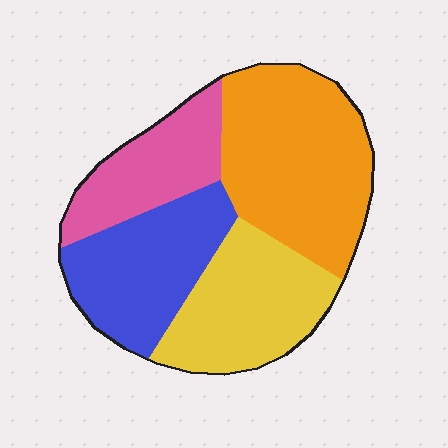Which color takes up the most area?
Orange, at roughly 35%.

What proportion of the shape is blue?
Blue covers 24% of the shape.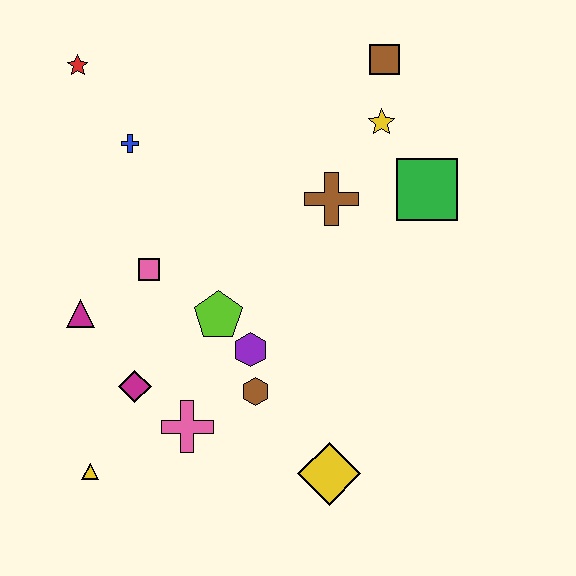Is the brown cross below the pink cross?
No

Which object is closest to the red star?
The blue cross is closest to the red star.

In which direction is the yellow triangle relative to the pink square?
The yellow triangle is below the pink square.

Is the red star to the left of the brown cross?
Yes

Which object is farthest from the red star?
The yellow diamond is farthest from the red star.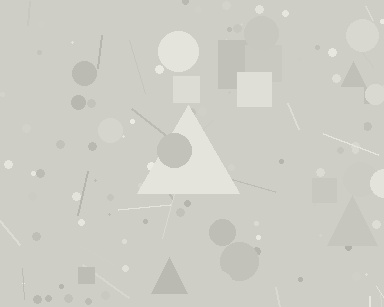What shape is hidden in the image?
A triangle is hidden in the image.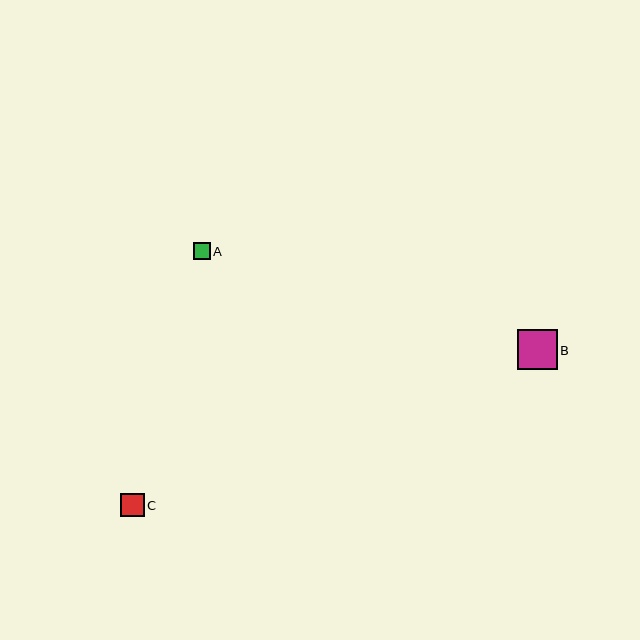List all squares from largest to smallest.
From largest to smallest: B, C, A.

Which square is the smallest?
Square A is the smallest with a size of approximately 17 pixels.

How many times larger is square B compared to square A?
Square B is approximately 2.3 times the size of square A.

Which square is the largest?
Square B is the largest with a size of approximately 40 pixels.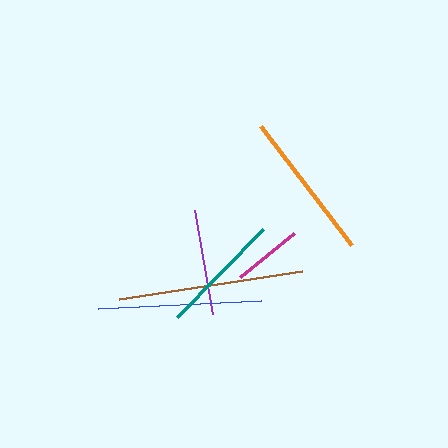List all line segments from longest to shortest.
From longest to shortest: brown, blue, orange, teal, purple, magenta.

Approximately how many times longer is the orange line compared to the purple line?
The orange line is approximately 1.4 times the length of the purple line.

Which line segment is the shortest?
The magenta line is the shortest at approximately 70 pixels.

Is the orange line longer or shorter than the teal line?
The orange line is longer than the teal line.